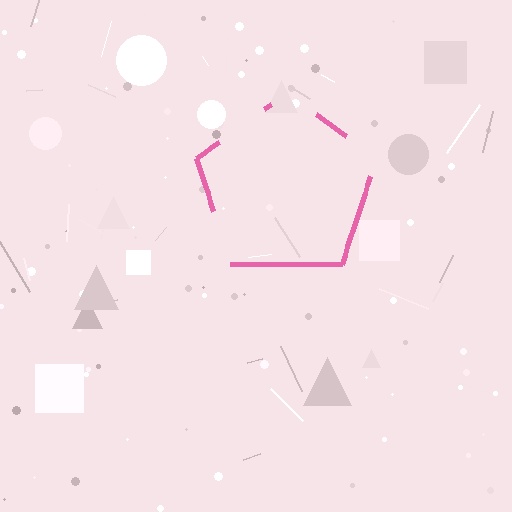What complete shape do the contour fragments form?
The contour fragments form a pentagon.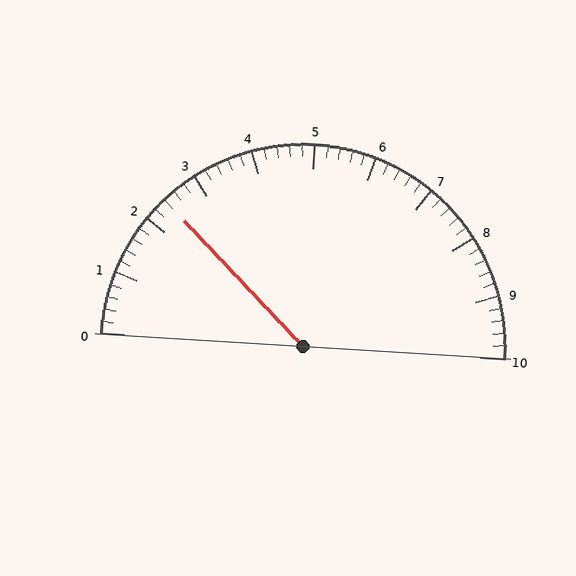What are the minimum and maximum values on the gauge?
The gauge ranges from 0 to 10.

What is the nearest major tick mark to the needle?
The nearest major tick mark is 2.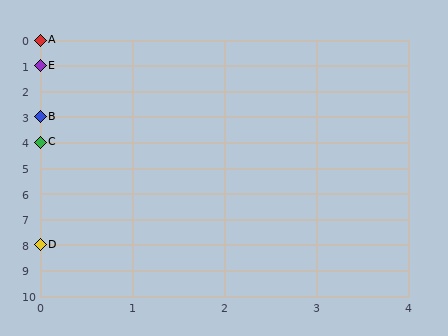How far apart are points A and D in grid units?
Points A and D are 8 rows apart.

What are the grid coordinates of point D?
Point D is at grid coordinates (0, 8).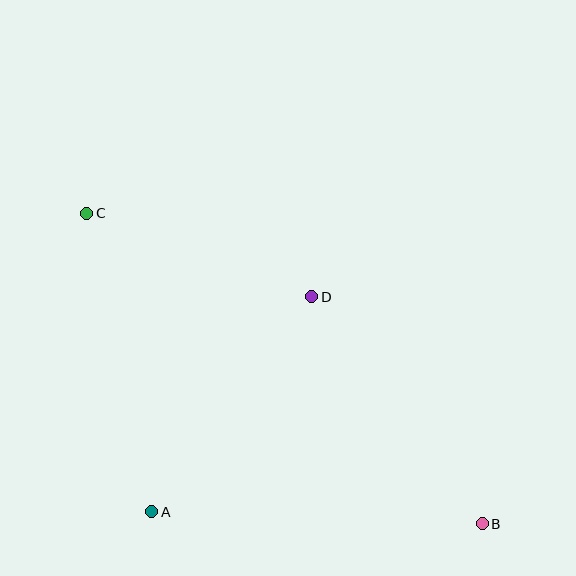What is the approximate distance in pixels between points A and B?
The distance between A and B is approximately 331 pixels.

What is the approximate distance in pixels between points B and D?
The distance between B and D is approximately 284 pixels.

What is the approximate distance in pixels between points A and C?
The distance between A and C is approximately 305 pixels.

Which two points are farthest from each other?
Points B and C are farthest from each other.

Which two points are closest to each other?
Points C and D are closest to each other.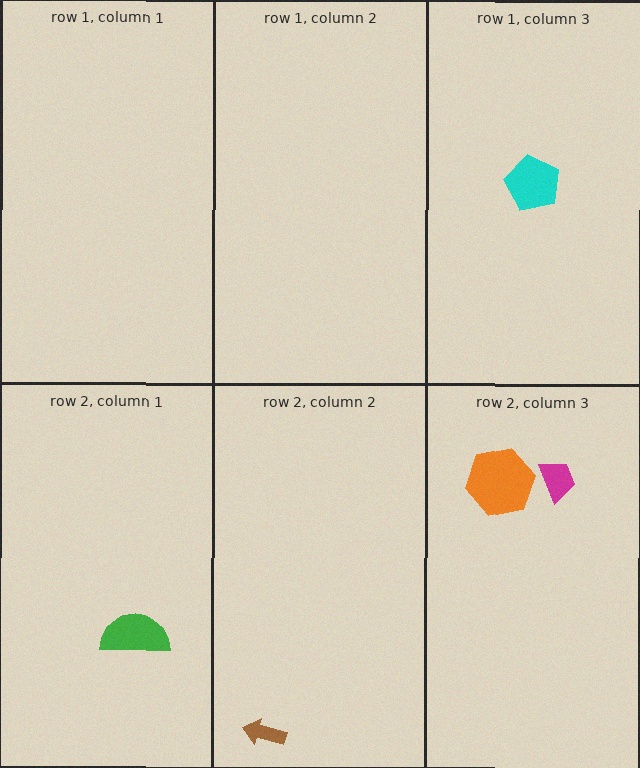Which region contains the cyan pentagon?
The row 1, column 3 region.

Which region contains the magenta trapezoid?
The row 2, column 3 region.